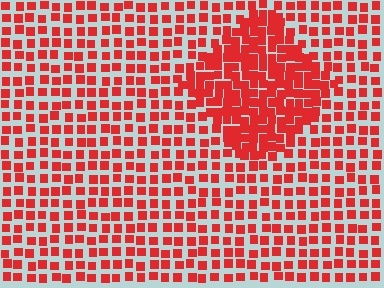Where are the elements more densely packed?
The elements are more densely packed inside the diamond boundary.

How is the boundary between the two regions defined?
The boundary is defined by a change in element density (approximately 1.9x ratio). All elements are the same color, size, and shape.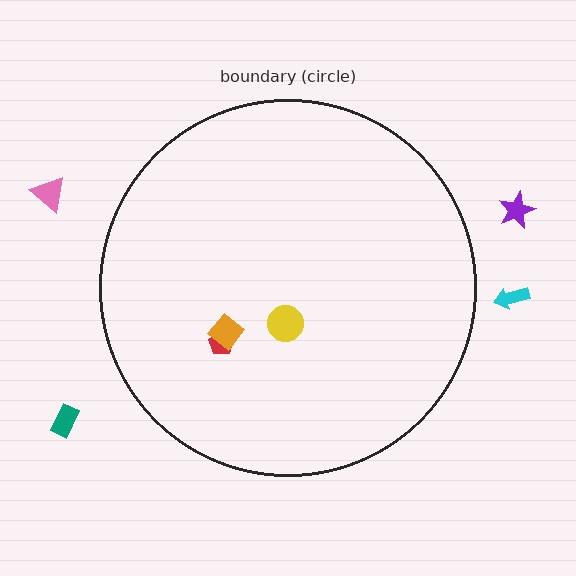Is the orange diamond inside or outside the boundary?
Inside.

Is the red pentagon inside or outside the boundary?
Inside.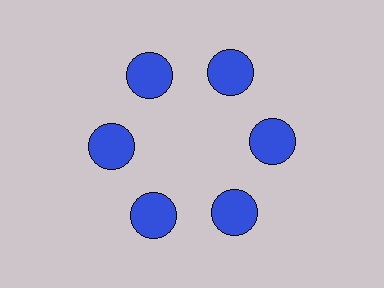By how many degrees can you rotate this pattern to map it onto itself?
The pattern maps onto itself every 60 degrees of rotation.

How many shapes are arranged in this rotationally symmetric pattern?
There are 6 shapes, arranged in 6 groups of 1.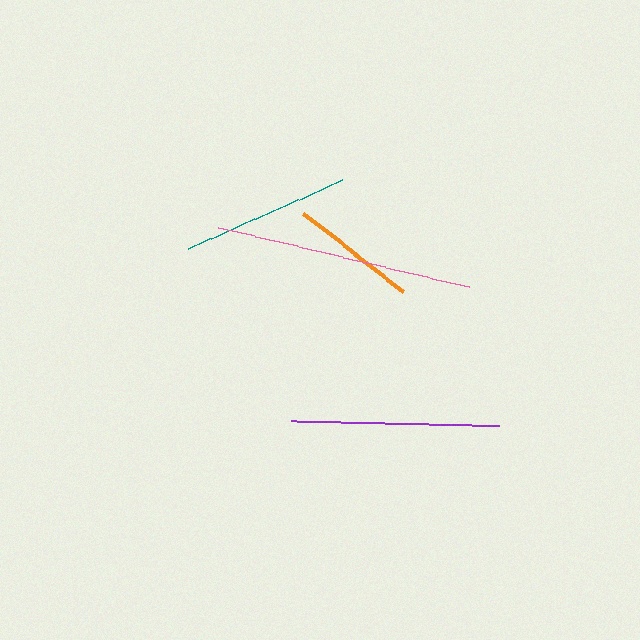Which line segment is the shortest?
The orange line is the shortest at approximately 126 pixels.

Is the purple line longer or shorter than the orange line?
The purple line is longer than the orange line.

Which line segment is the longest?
The pink line is the longest at approximately 258 pixels.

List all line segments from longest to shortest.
From longest to shortest: pink, purple, teal, orange.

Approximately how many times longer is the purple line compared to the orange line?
The purple line is approximately 1.6 times the length of the orange line.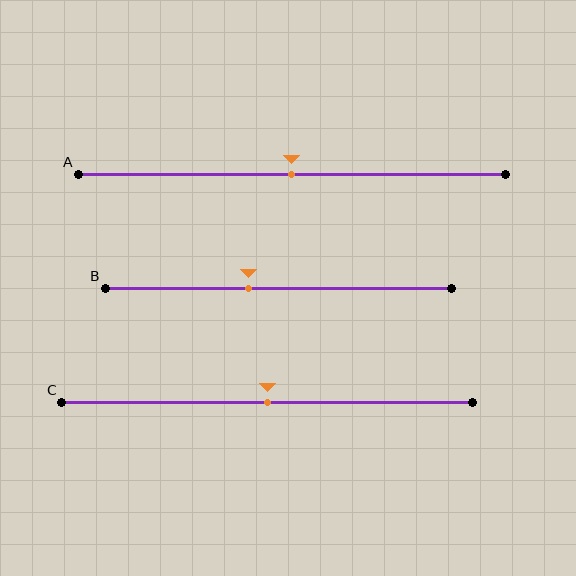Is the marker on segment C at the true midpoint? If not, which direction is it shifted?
Yes, the marker on segment C is at the true midpoint.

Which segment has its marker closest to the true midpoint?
Segment A has its marker closest to the true midpoint.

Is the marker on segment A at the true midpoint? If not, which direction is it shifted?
Yes, the marker on segment A is at the true midpoint.